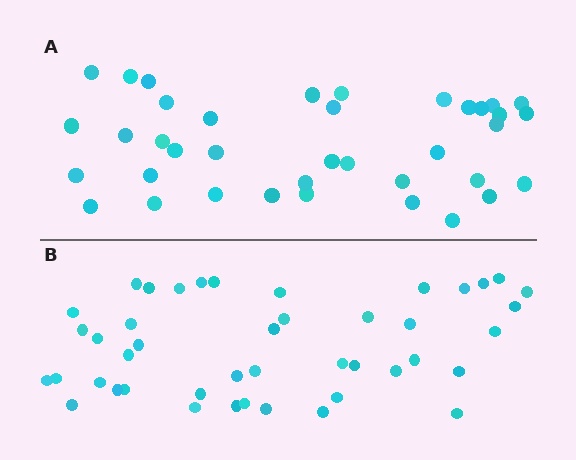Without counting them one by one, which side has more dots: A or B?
Region B (the bottom region) has more dots.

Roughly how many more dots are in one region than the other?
Region B has about 6 more dots than region A.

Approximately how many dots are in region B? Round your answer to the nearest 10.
About 40 dots. (The exact count is 44, which rounds to 40.)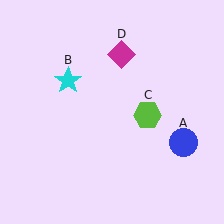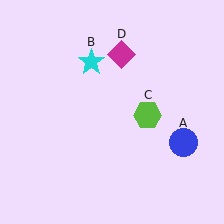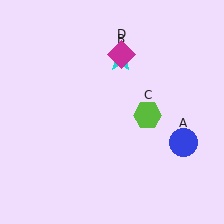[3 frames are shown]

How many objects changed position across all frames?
1 object changed position: cyan star (object B).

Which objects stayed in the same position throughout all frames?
Blue circle (object A) and lime hexagon (object C) and magenta diamond (object D) remained stationary.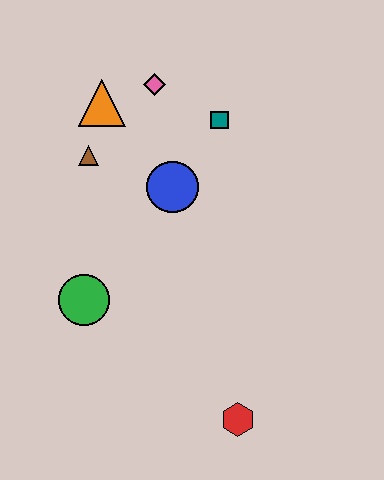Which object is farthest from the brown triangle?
The red hexagon is farthest from the brown triangle.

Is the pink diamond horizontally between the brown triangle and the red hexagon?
Yes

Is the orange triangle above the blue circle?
Yes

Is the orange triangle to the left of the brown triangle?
No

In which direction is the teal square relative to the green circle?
The teal square is above the green circle.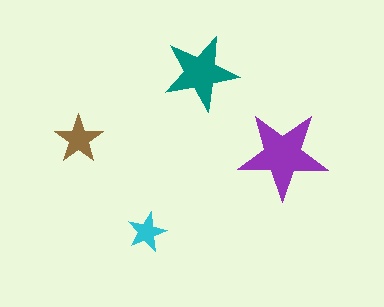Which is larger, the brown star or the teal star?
The teal one.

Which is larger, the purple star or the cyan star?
The purple one.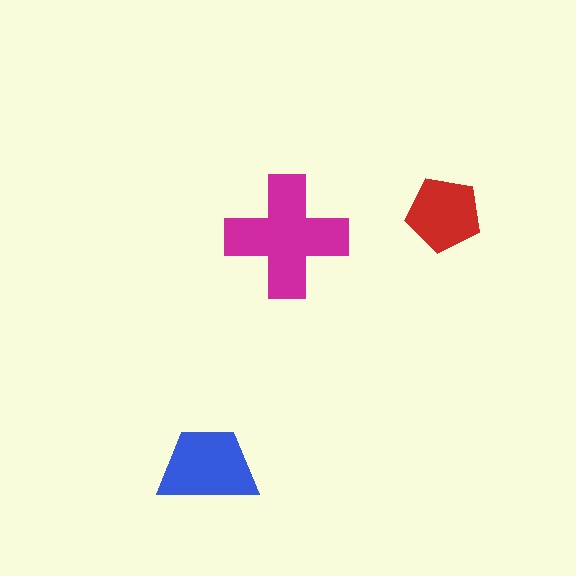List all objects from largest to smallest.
The magenta cross, the blue trapezoid, the red pentagon.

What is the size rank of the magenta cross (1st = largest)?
1st.